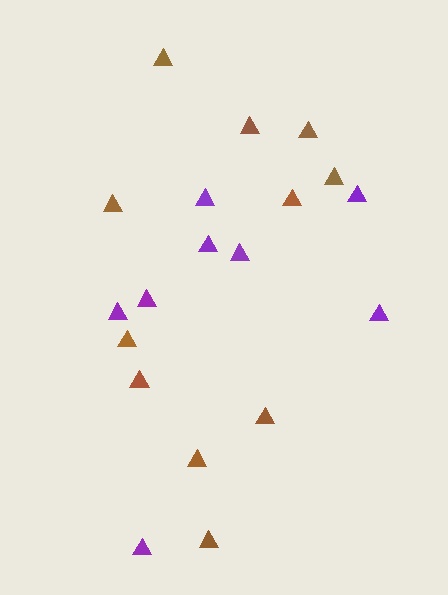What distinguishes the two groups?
There are 2 groups: one group of brown triangles (11) and one group of purple triangles (8).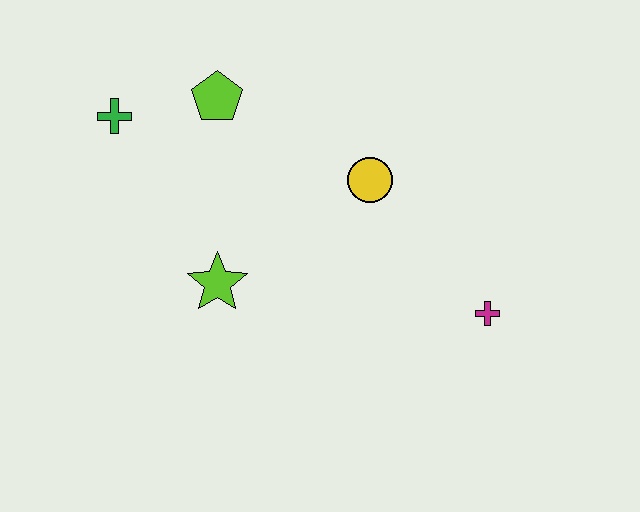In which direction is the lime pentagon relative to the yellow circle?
The lime pentagon is to the left of the yellow circle.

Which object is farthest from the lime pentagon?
The magenta cross is farthest from the lime pentagon.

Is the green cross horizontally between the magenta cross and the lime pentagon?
No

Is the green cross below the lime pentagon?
Yes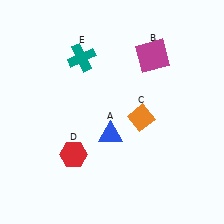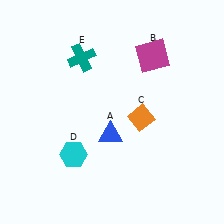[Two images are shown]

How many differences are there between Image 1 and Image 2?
There is 1 difference between the two images.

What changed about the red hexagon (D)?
In Image 1, D is red. In Image 2, it changed to cyan.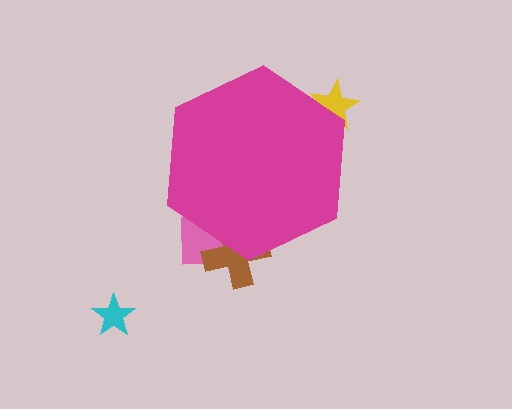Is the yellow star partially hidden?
Yes, the yellow star is partially hidden behind the magenta hexagon.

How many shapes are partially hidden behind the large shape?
3 shapes are partially hidden.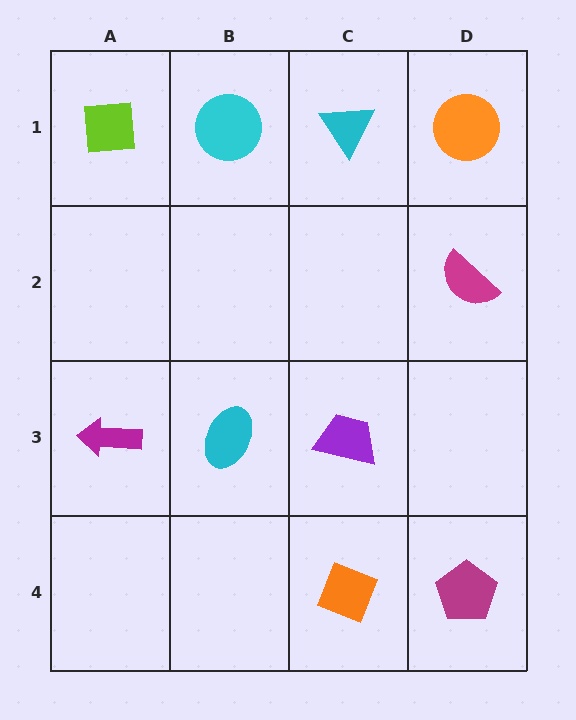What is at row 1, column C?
A cyan triangle.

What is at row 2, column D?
A magenta semicircle.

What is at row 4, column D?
A magenta pentagon.